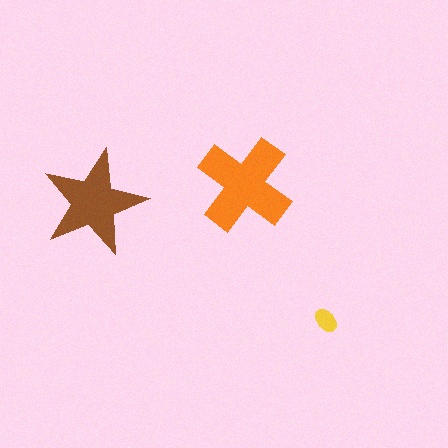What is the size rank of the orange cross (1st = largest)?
1st.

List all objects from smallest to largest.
The yellow ellipse, the brown star, the orange cross.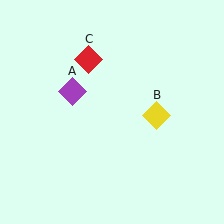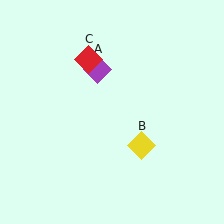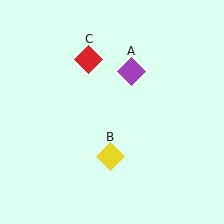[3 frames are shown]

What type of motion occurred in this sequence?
The purple diamond (object A), yellow diamond (object B) rotated clockwise around the center of the scene.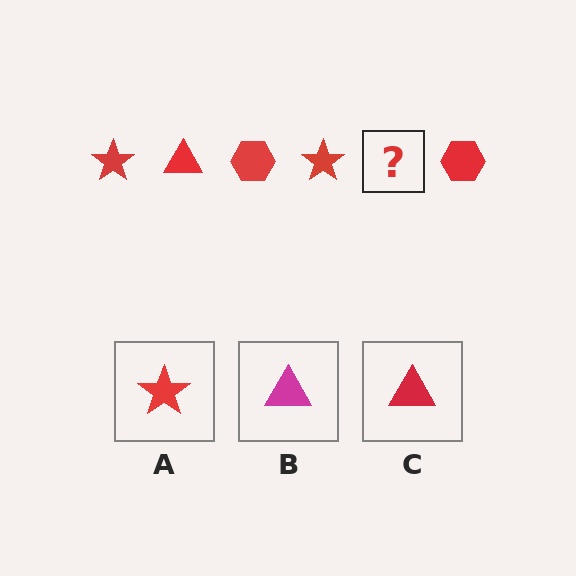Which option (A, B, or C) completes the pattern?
C.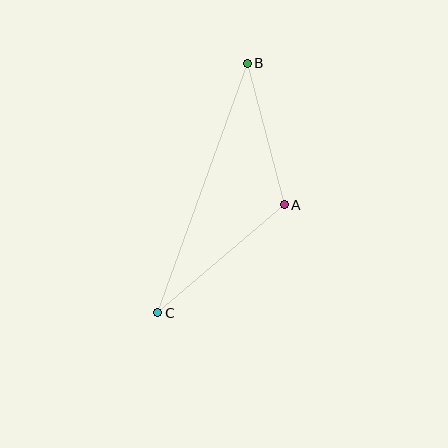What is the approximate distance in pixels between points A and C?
The distance between A and C is approximately 166 pixels.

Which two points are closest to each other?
Points A and B are closest to each other.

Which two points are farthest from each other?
Points B and C are farthest from each other.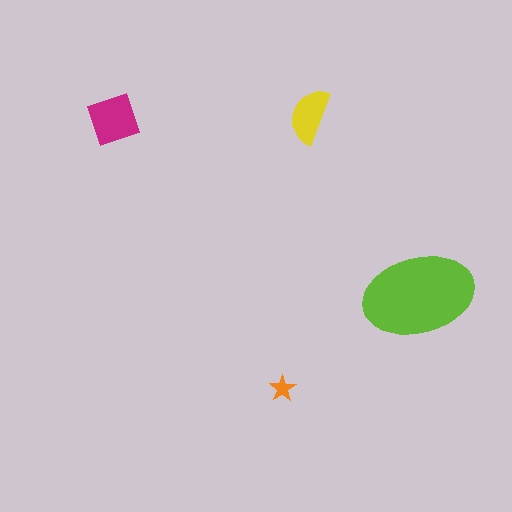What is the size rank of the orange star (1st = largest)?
4th.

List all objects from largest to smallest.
The lime ellipse, the magenta square, the yellow semicircle, the orange star.